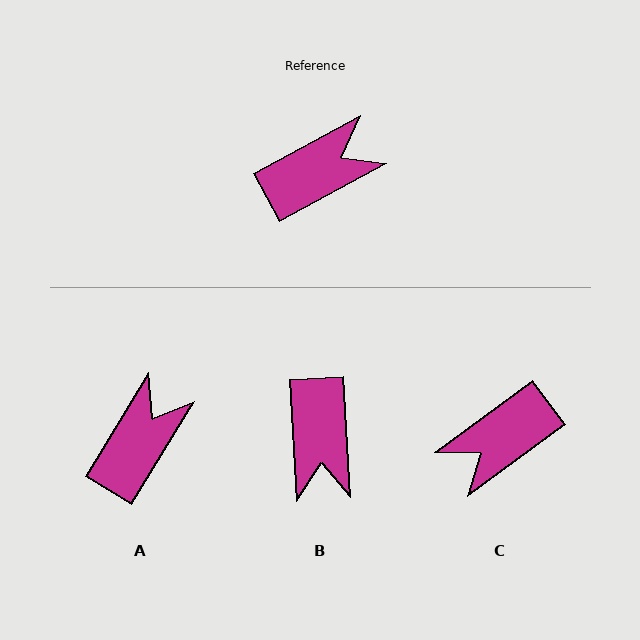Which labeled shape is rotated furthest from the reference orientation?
C, about 172 degrees away.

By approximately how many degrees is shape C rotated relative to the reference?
Approximately 172 degrees clockwise.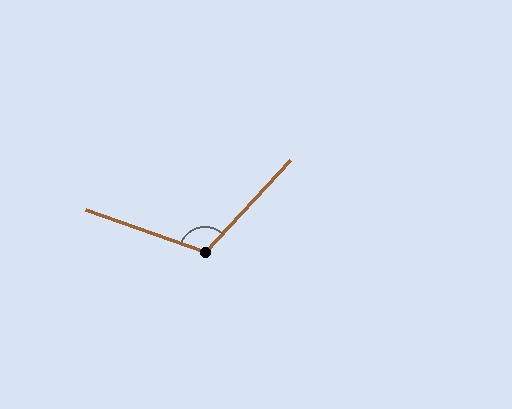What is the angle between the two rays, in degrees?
Approximately 113 degrees.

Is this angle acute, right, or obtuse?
It is obtuse.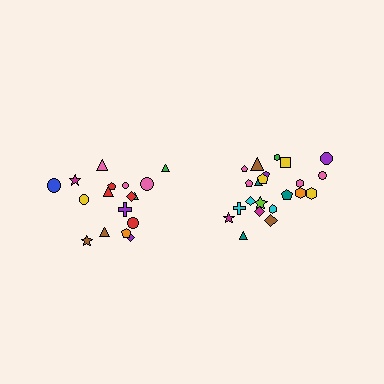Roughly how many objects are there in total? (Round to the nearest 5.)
Roughly 40 objects in total.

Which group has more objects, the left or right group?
The right group.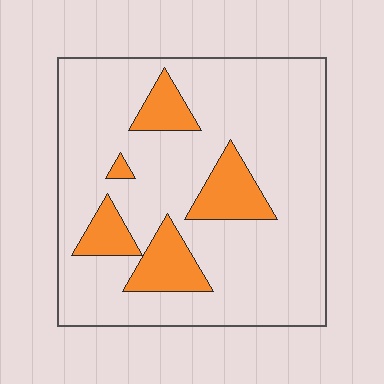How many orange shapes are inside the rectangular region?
5.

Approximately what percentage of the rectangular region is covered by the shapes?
Approximately 15%.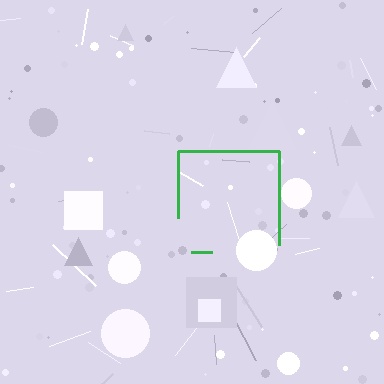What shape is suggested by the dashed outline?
The dashed outline suggests a square.